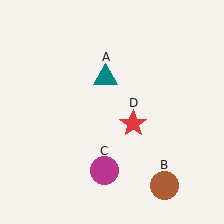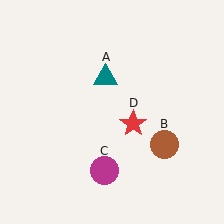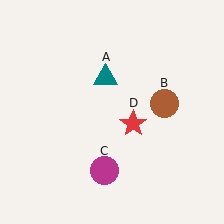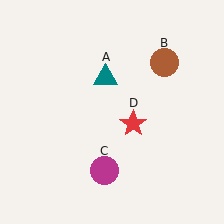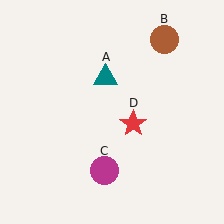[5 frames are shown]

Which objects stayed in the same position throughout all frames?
Teal triangle (object A) and magenta circle (object C) and red star (object D) remained stationary.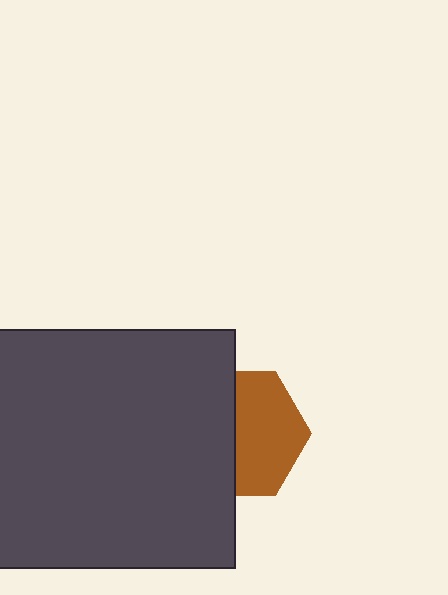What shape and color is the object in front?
The object in front is a dark gray square.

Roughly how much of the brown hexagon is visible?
About half of it is visible (roughly 54%).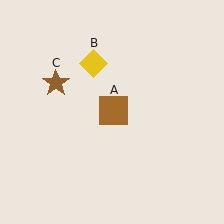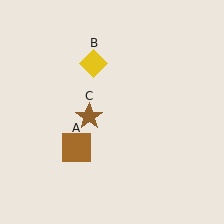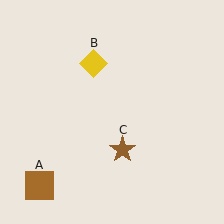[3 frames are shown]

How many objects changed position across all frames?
2 objects changed position: brown square (object A), brown star (object C).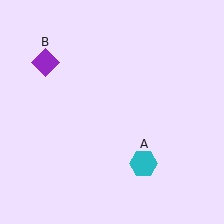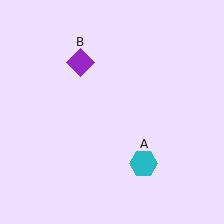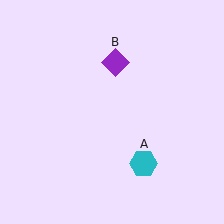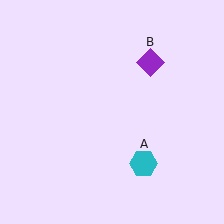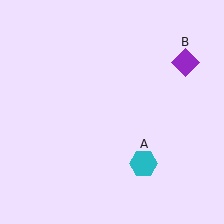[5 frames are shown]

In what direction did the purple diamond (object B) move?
The purple diamond (object B) moved right.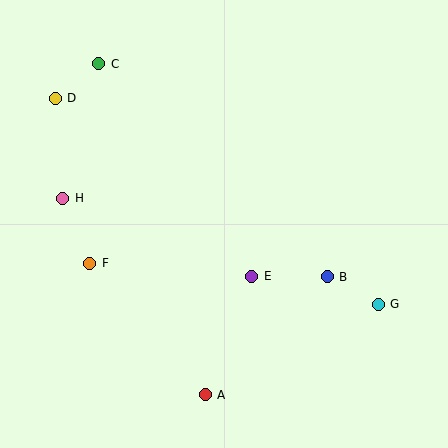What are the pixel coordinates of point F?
Point F is at (90, 263).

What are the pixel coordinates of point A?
Point A is at (205, 395).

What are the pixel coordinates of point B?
Point B is at (327, 277).